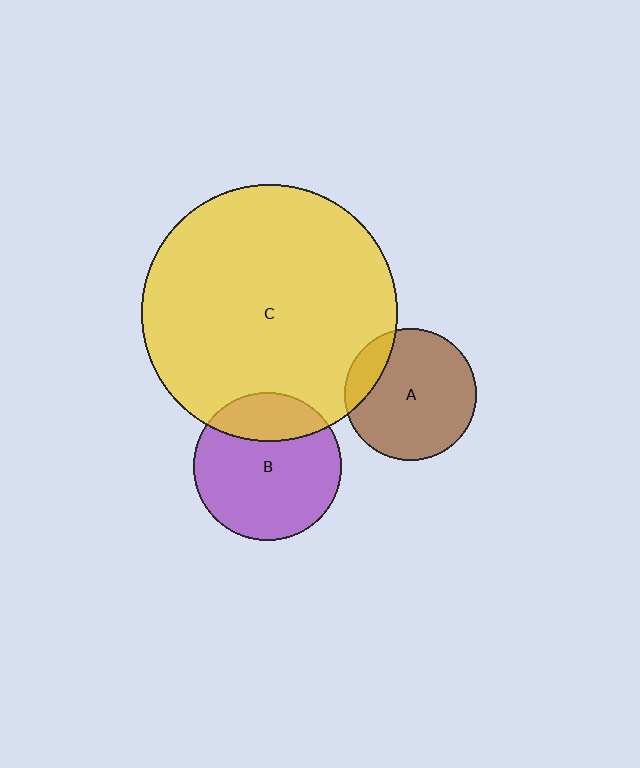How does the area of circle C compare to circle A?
Approximately 3.8 times.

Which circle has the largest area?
Circle C (yellow).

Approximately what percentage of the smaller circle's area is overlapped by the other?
Approximately 15%.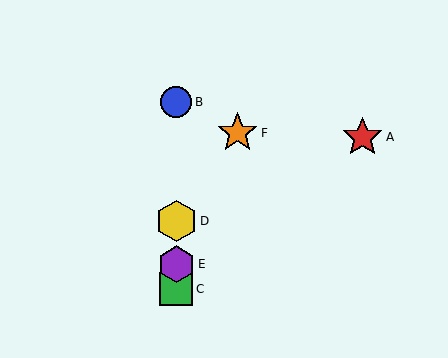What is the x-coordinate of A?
Object A is at x≈362.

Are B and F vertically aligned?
No, B is at x≈176 and F is at x≈237.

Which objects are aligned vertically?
Objects B, C, D, E are aligned vertically.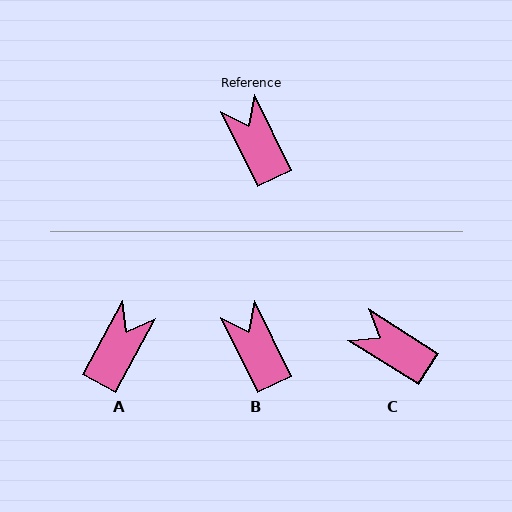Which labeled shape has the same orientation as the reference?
B.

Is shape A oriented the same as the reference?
No, it is off by about 54 degrees.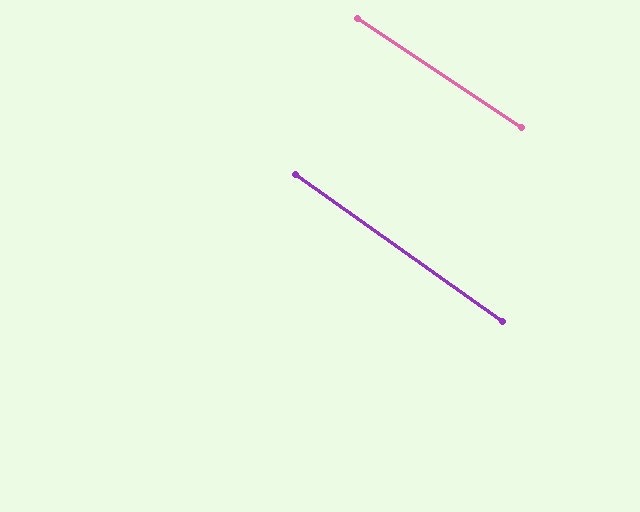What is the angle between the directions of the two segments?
Approximately 2 degrees.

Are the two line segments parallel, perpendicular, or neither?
Parallel — their directions differ by only 1.7°.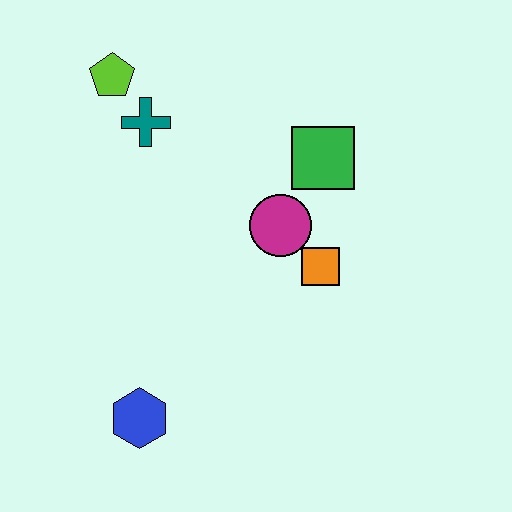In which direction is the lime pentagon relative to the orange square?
The lime pentagon is to the left of the orange square.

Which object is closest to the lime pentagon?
The teal cross is closest to the lime pentagon.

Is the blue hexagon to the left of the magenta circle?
Yes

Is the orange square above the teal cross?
No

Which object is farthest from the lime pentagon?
The blue hexagon is farthest from the lime pentagon.